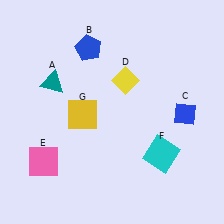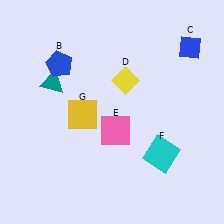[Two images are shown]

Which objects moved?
The objects that moved are: the blue pentagon (B), the blue diamond (C), the pink square (E).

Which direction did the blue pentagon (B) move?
The blue pentagon (B) moved left.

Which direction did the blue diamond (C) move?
The blue diamond (C) moved up.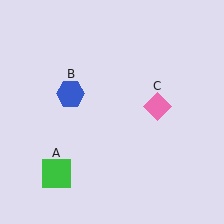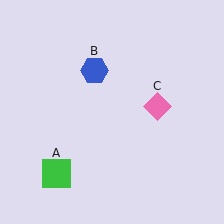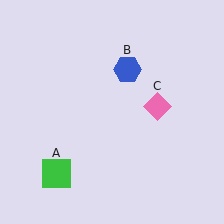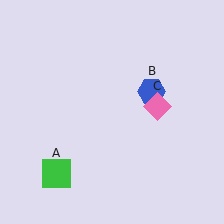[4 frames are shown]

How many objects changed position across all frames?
1 object changed position: blue hexagon (object B).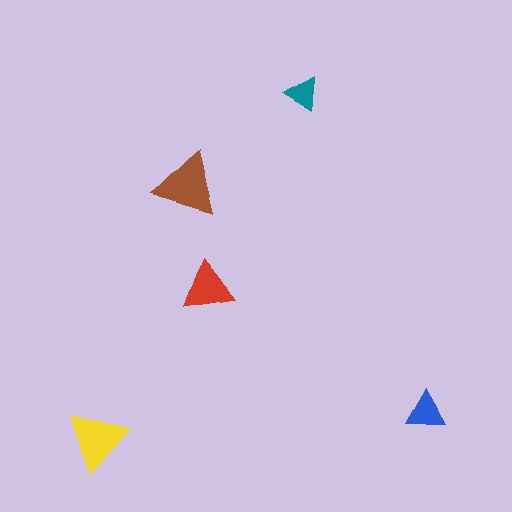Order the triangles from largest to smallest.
the brown one, the yellow one, the red one, the blue one, the teal one.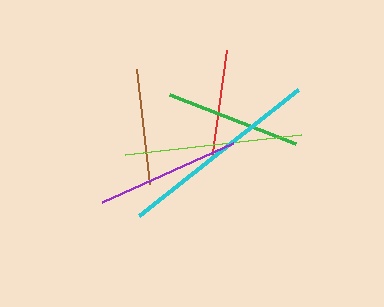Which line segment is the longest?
The cyan line is the longest at approximately 203 pixels.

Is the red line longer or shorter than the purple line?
The purple line is longer than the red line.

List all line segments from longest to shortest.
From longest to shortest: cyan, lime, purple, green, brown, red.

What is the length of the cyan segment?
The cyan segment is approximately 203 pixels long.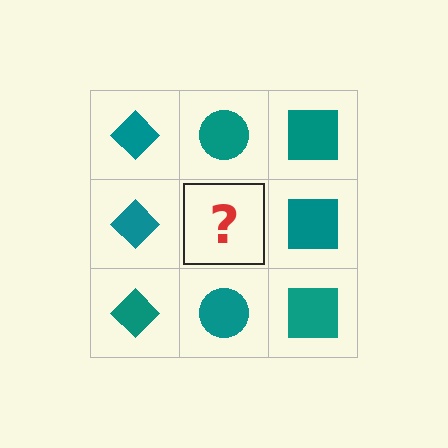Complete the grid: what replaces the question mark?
The question mark should be replaced with a teal circle.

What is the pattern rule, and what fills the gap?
The rule is that each column has a consistent shape. The gap should be filled with a teal circle.